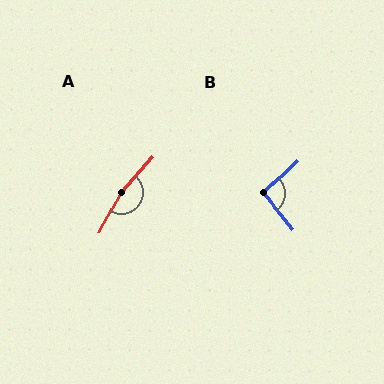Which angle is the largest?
A, at approximately 168 degrees.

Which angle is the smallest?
B, at approximately 95 degrees.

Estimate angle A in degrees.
Approximately 168 degrees.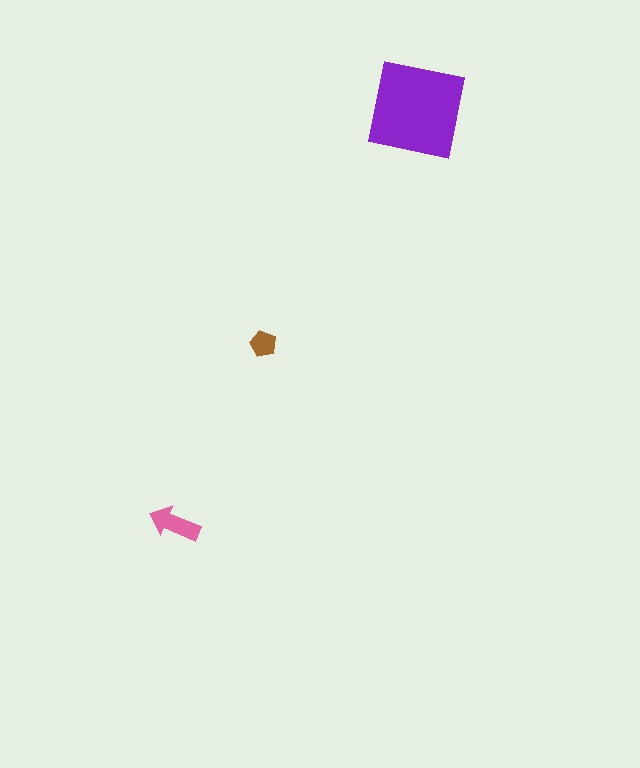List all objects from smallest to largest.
The brown pentagon, the pink arrow, the purple square.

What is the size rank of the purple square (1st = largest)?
1st.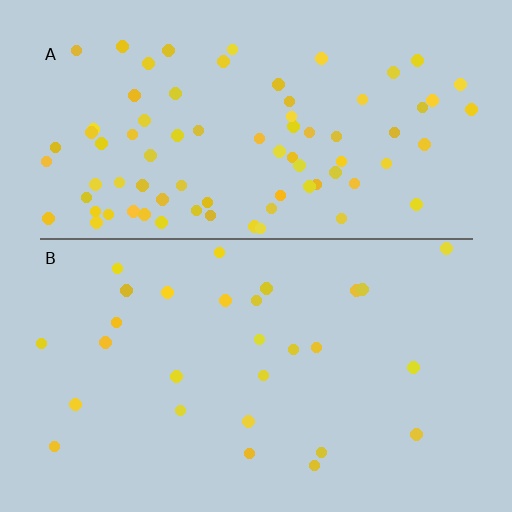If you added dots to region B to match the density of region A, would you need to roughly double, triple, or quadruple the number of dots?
Approximately triple.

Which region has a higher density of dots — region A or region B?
A (the top).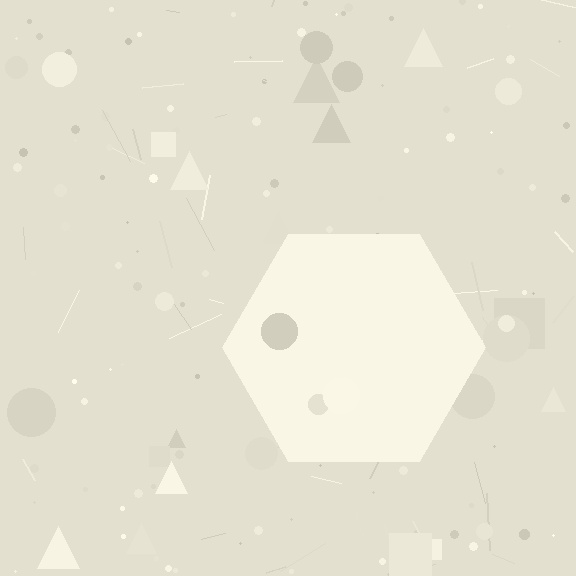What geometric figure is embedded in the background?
A hexagon is embedded in the background.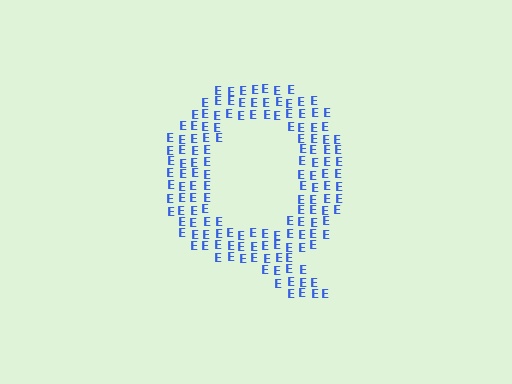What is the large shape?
The large shape is the letter Q.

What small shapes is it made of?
It is made of small letter E's.